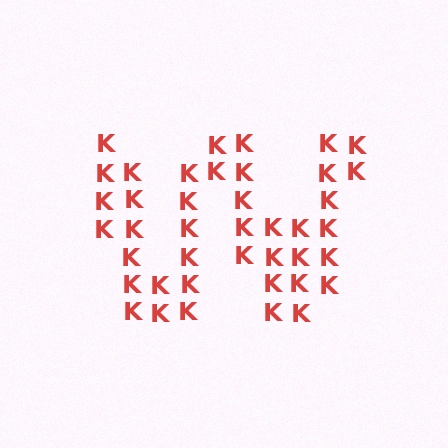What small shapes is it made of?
It is made of small letter K's.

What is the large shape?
The large shape is the letter W.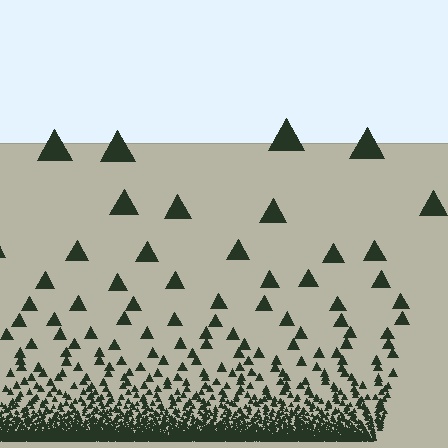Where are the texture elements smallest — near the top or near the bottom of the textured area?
Near the bottom.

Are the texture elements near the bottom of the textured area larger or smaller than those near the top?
Smaller. The gradient is inverted — elements near the bottom are smaller and denser.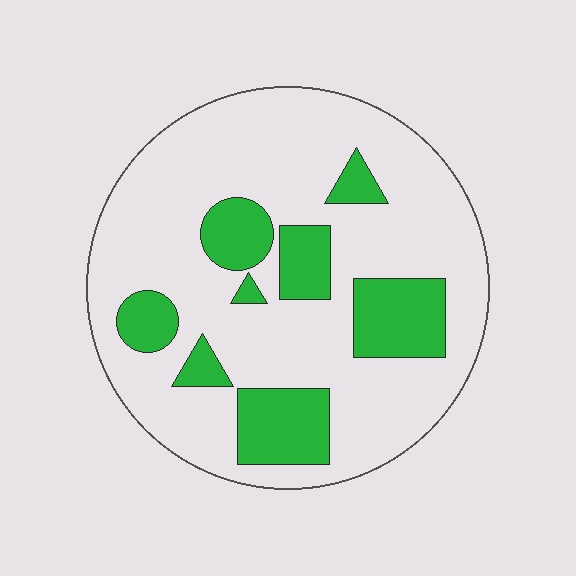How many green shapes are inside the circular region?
8.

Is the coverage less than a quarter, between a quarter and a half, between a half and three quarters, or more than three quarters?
Less than a quarter.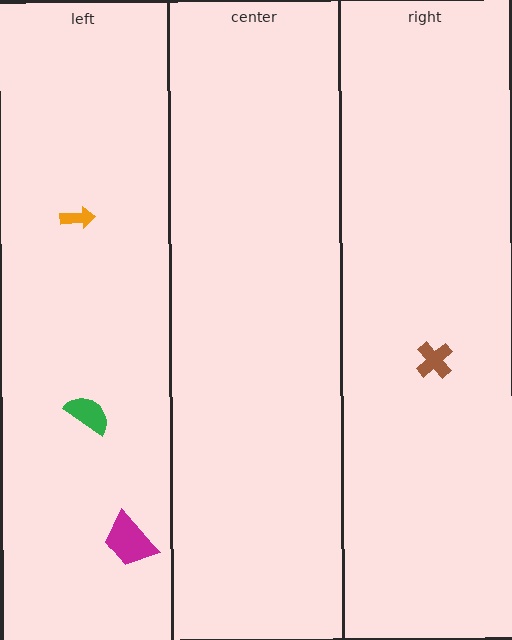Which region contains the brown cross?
The right region.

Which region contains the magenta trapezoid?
The left region.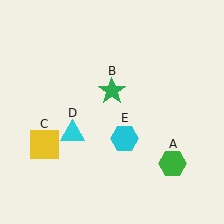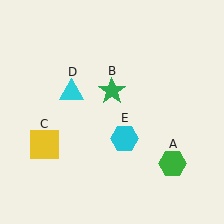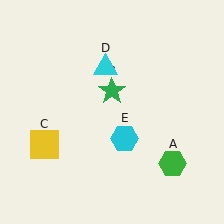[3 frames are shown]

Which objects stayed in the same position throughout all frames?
Green hexagon (object A) and green star (object B) and yellow square (object C) and cyan hexagon (object E) remained stationary.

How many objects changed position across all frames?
1 object changed position: cyan triangle (object D).